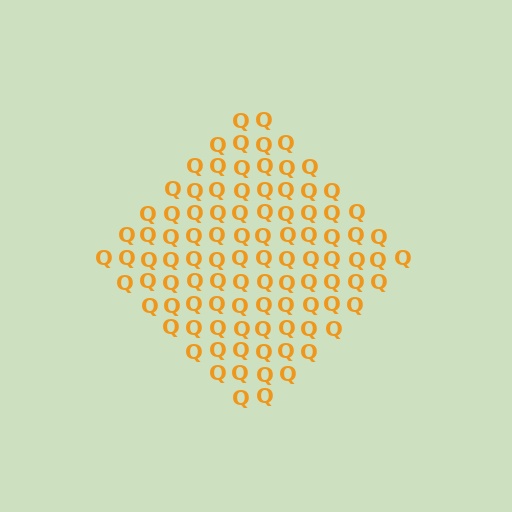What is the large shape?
The large shape is a diamond.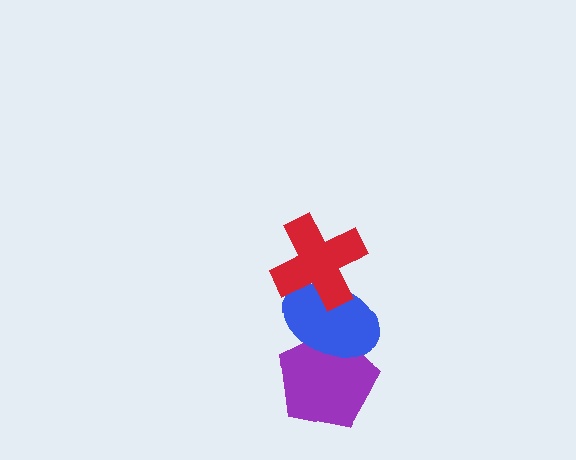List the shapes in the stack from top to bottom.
From top to bottom: the red cross, the blue ellipse, the purple pentagon.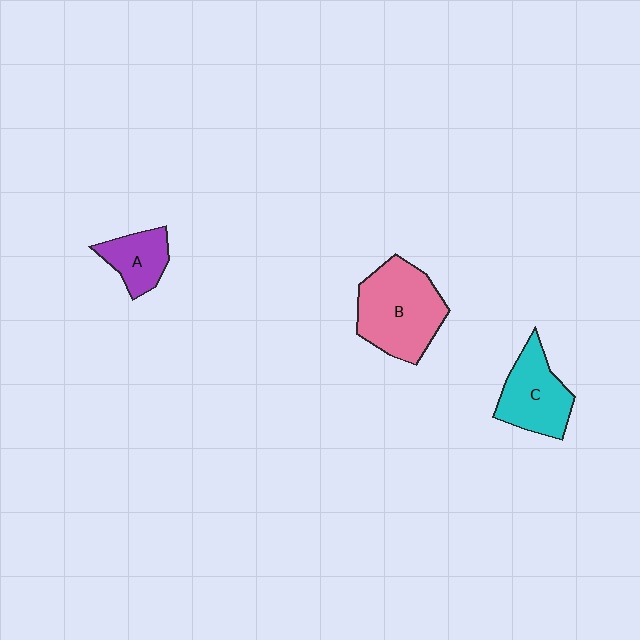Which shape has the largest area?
Shape B (pink).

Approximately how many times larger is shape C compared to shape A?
Approximately 1.5 times.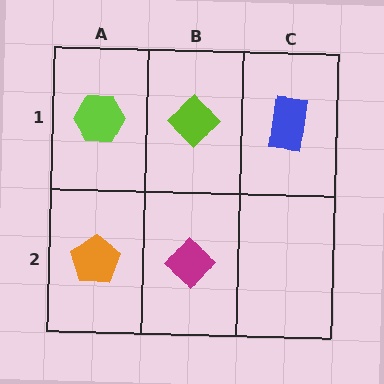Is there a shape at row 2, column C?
No, that cell is empty.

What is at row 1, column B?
A lime diamond.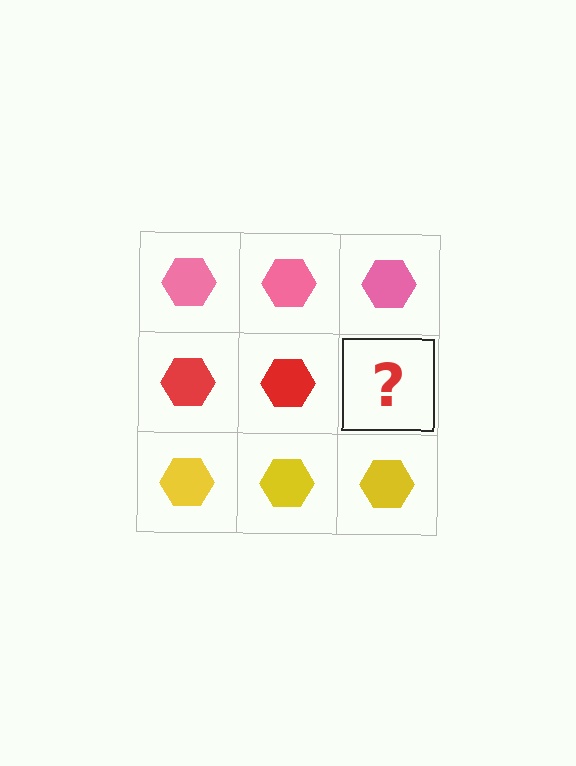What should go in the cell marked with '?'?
The missing cell should contain a red hexagon.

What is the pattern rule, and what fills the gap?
The rule is that each row has a consistent color. The gap should be filled with a red hexagon.